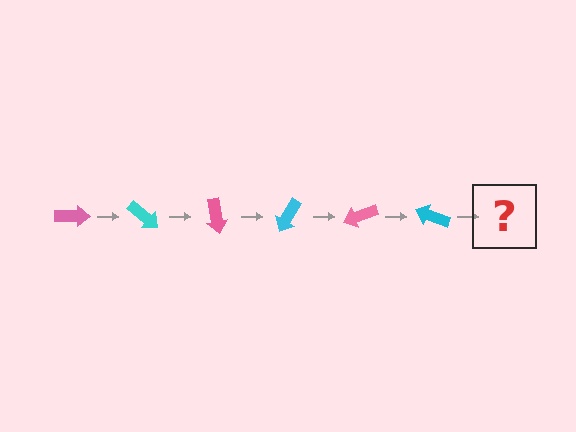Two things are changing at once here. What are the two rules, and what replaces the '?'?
The two rules are that it rotates 40 degrees each step and the color cycles through pink and cyan. The '?' should be a pink arrow, rotated 240 degrees from the start.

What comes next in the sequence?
The next element should be a pink arrow, rotated 240 degrees from the start.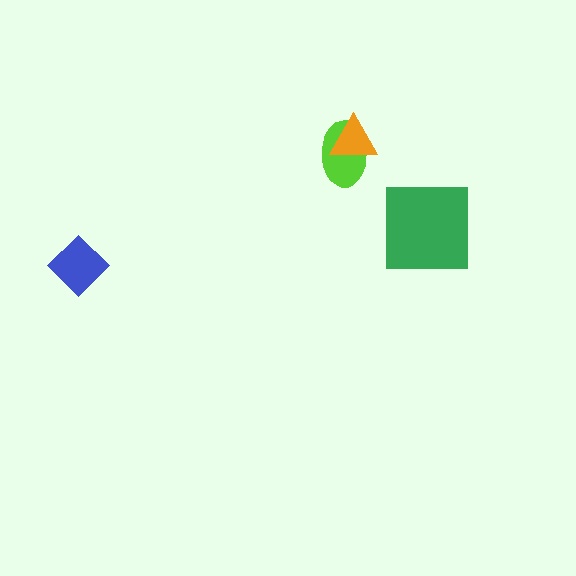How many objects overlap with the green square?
0 objects overlap with the green square.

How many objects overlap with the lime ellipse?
1 object overlaps with the lime ellipse.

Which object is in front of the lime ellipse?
The orange triangle is in front of the lime ellipse.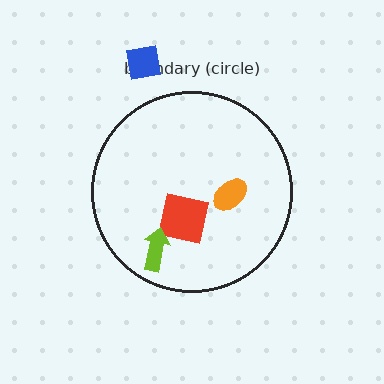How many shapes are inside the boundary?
3 inside, 1 outside.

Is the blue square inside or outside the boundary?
Outside.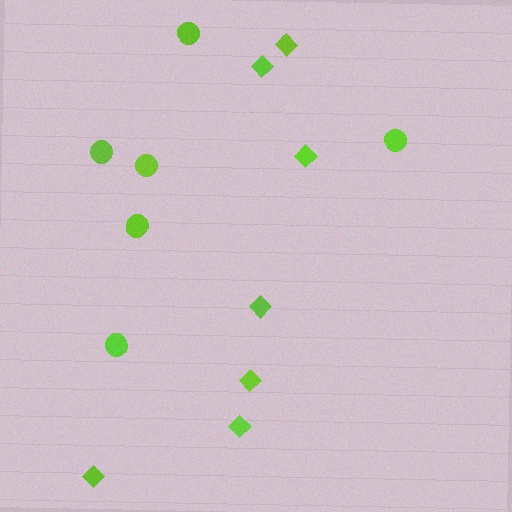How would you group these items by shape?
There are 2 groups: one group of diamonds (7) and one group of circles (6).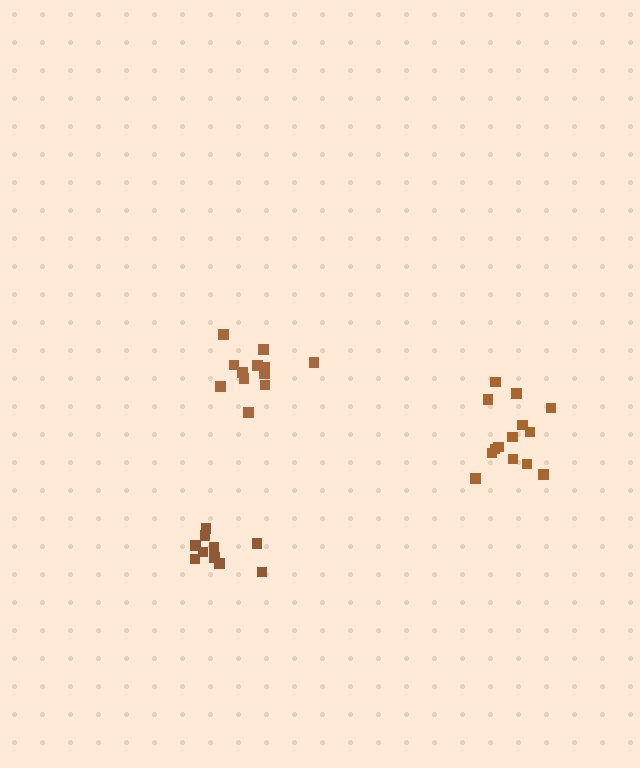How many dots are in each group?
Group 1: 14 dots, Group 2: 12 dots, Group 3: 10 dots (36 total).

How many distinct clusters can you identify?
There are 3 distinct clusters.